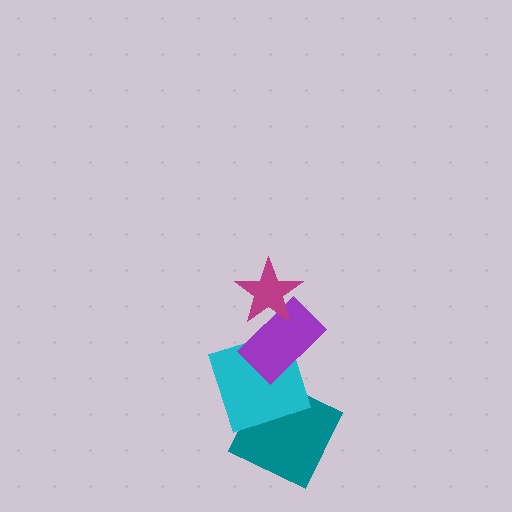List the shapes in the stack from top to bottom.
From top to bottom: the magenta star, the purple rectangle, the cyan square, the teal square.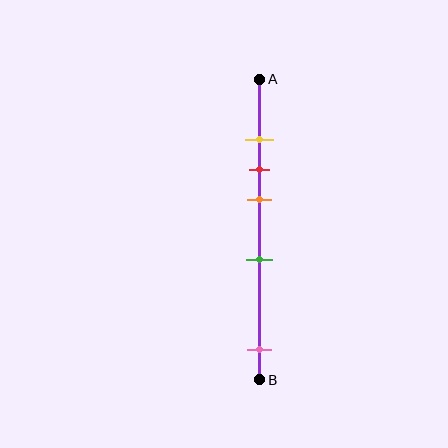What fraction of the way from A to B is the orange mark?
The orange mark is approximately 40% (0.4) of the way from A to B.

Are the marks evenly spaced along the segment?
No, the marks are not evenly spaced.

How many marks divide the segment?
There are 5 marks dividing the segment.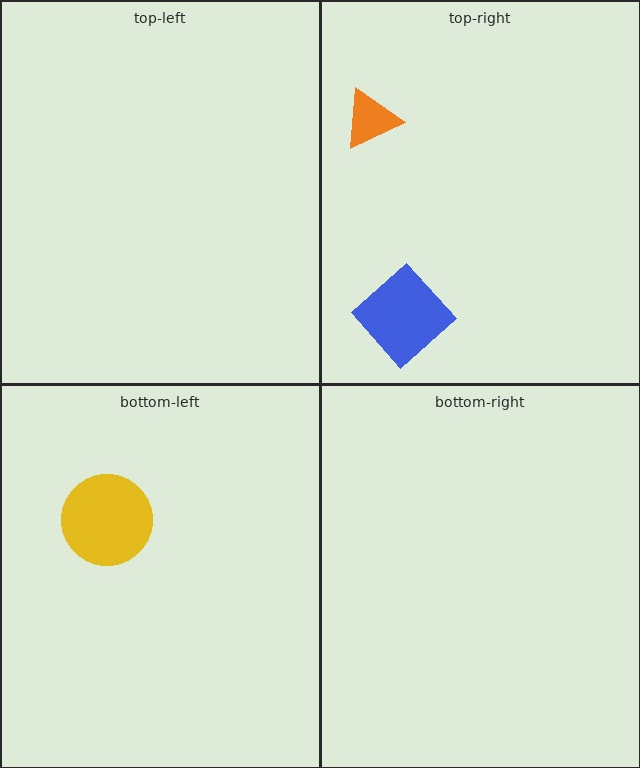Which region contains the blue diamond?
The top-right region.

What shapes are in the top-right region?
The blue diamond, the orange triangle.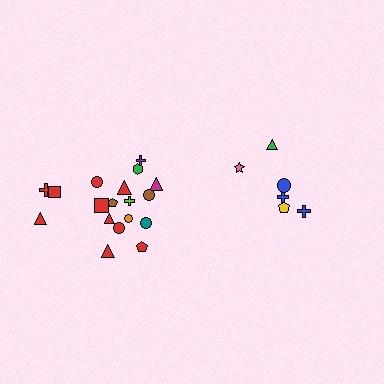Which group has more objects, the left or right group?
The left group.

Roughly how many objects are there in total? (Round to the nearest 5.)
Roughly 25 objects in total.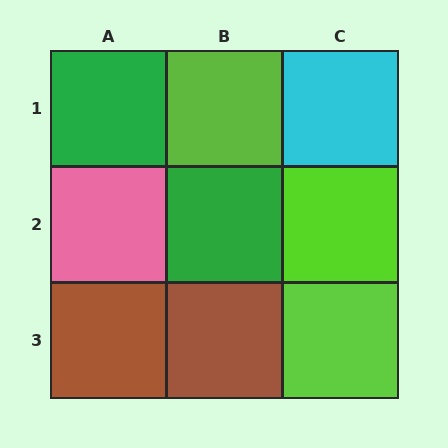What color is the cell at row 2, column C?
Lime.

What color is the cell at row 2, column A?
Pink.